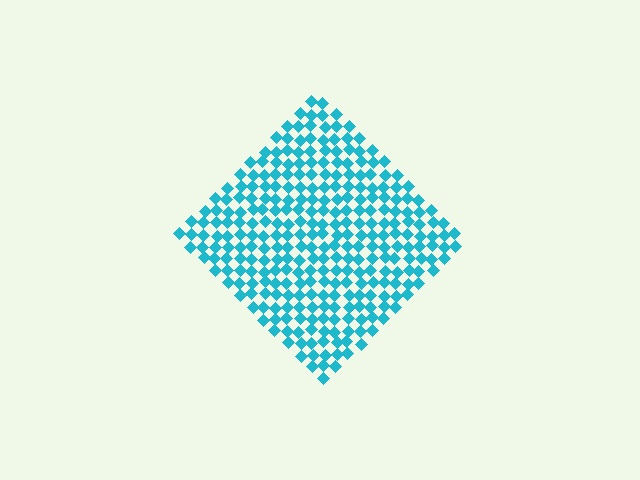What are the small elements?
The small elements are diamonds.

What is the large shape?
The large shape is a diamond.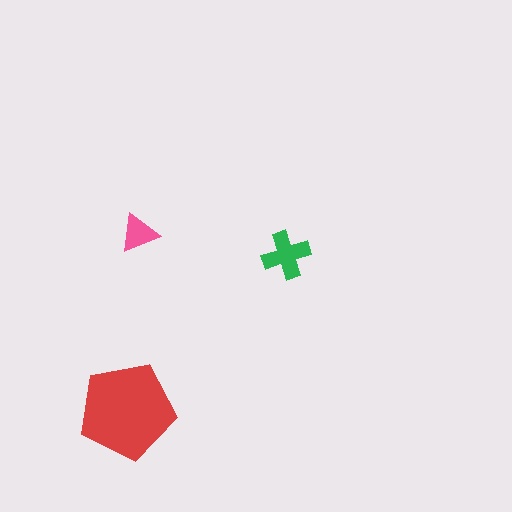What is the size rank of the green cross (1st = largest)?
2nd.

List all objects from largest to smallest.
The red pentagon, the green cross, the pink triangle.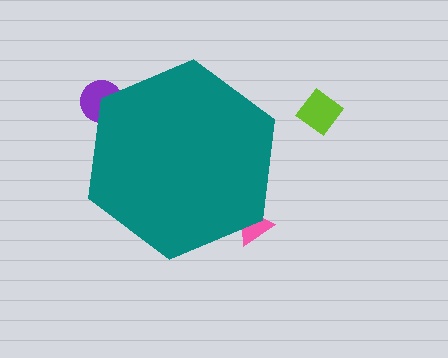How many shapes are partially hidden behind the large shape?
2 shapes are partially hidden.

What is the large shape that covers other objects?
A teal hexagon.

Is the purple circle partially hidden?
Yes, the purple circle is partially hidden behind the teal hexagon.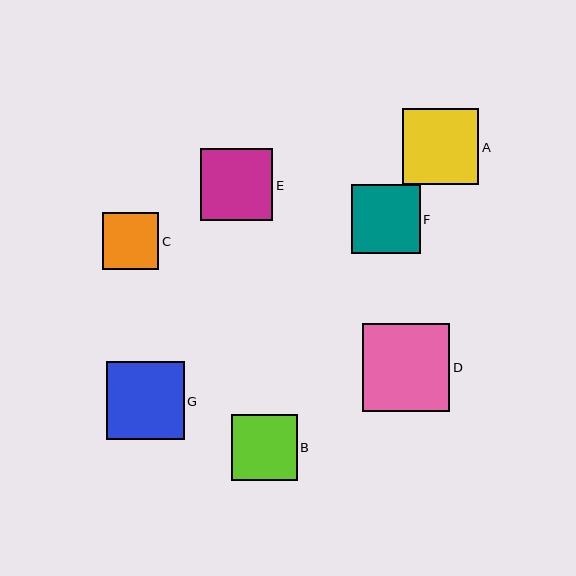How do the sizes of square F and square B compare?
Square F and square B are approximately the same size.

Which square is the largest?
Square D is the largest with a size of approximately 88 pixels.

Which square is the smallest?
Square C is the smallest with a size of approximately 57 pixels.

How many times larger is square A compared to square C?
Square A is approximately 1.4 times the size of square C.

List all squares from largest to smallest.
From largest to smallest: D, G, A, E, F, B, C.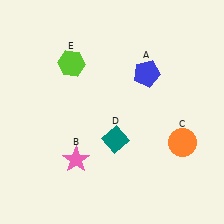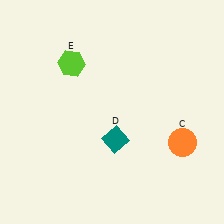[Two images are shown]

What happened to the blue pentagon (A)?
The blue pentagon (A) was removed in Image 2. It was in the top-right area of Image 1.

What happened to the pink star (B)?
The pink star (B) was removed in Image 2. It was in the bottom-left area of Image 1.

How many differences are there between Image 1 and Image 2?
There are 2 differences between the two images.